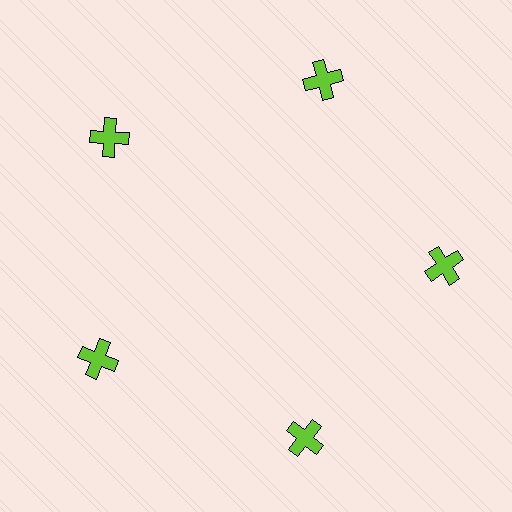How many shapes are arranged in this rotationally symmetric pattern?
There are 5 shapes, arranged in 5 groups of 1.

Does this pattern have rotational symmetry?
Yes, this pattern has 5-fold rotational symmetry. It looks the same after rotating 72 degrees around the center.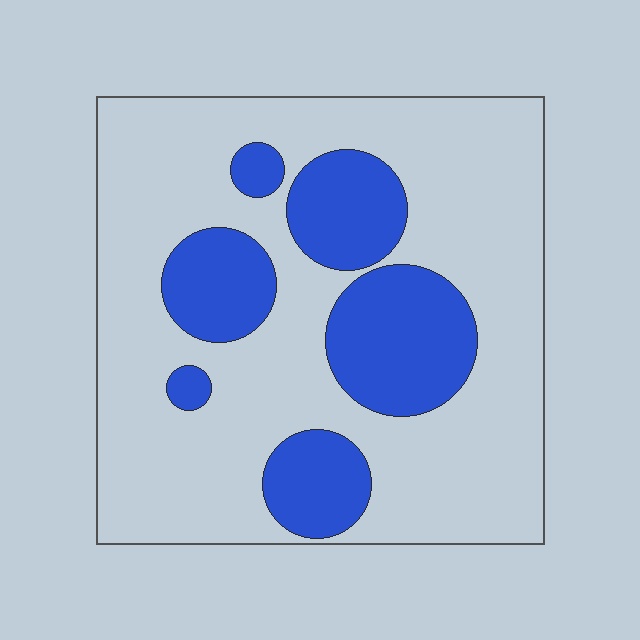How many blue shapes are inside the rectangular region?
6.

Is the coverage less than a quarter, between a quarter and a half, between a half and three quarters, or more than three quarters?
Between a quarter and a half.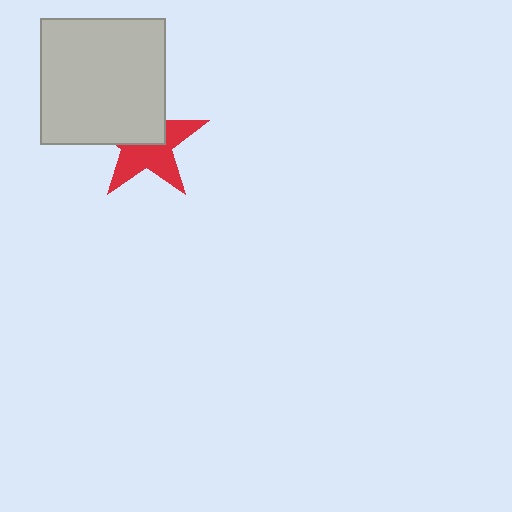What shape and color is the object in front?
The object in front is a light gray square.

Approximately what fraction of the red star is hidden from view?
Roughly 46% of the red star is hidden behind the light gray square.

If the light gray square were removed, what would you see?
You would see the complete red star.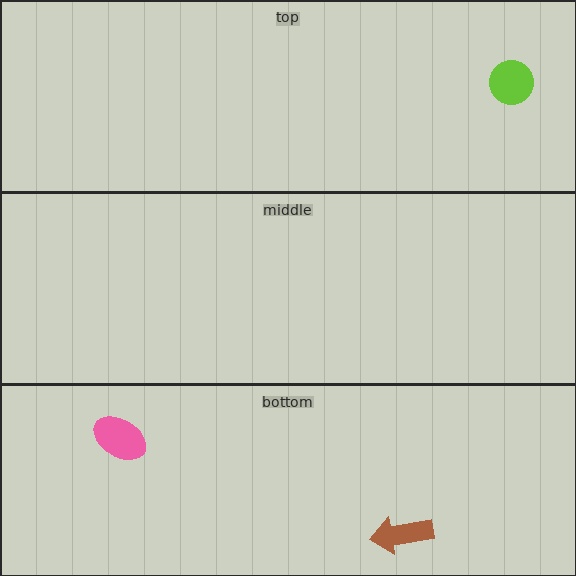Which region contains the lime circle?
The top region.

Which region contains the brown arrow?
The bottom region.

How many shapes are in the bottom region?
2.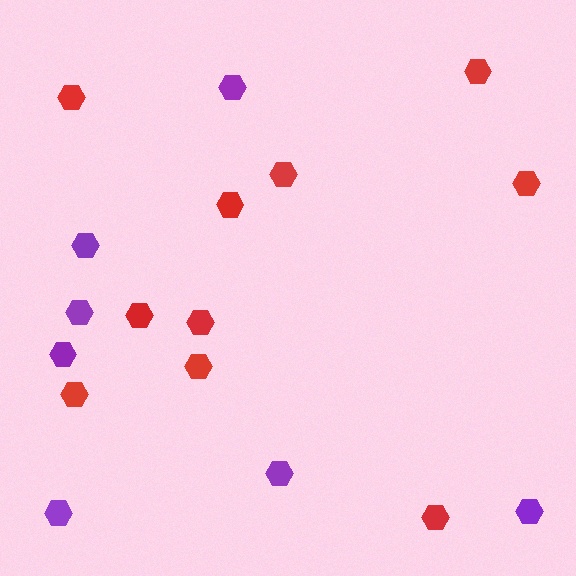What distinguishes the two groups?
There are 2 groups: one group of purple hexagons (7) and one group of red hexagons (10).